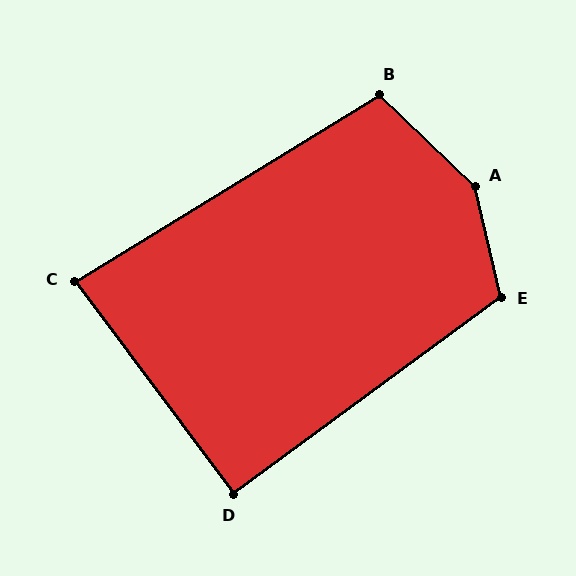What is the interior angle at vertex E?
Approximately 113 degrees (obtuse).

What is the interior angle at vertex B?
Approximately 105 degrees (obtuse).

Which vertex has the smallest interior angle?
C, at approximately 85 degrees.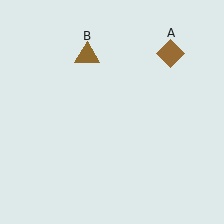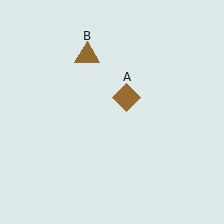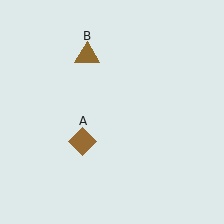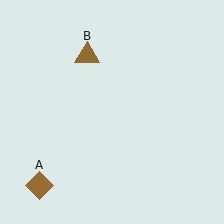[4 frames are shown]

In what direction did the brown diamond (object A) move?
The brown diamond (object A) moved down and to the left.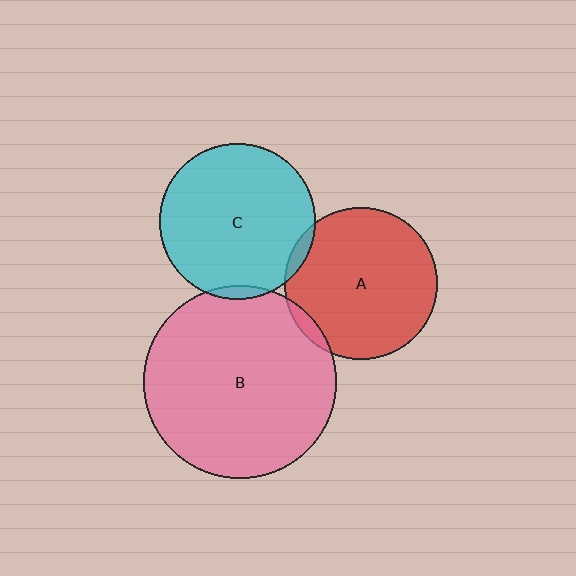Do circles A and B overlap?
Yes.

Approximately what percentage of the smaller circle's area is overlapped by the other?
Approximately 5%.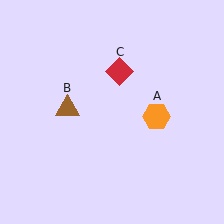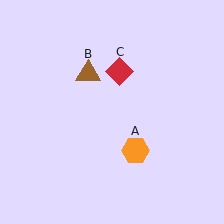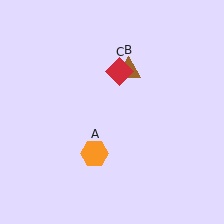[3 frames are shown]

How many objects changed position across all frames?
2 objects changed position: orange hexagon (object A), brown triangle (object B).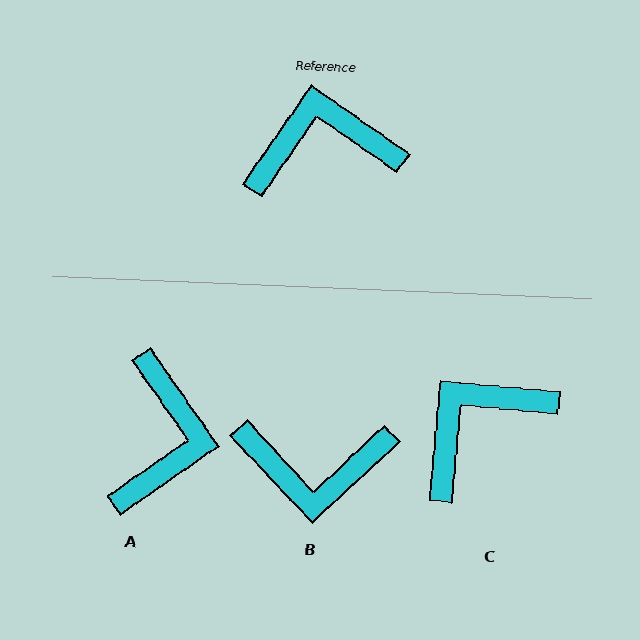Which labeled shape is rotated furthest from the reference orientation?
B, about 168 degrees away.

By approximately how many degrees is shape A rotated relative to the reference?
Approximately 110 degrees clockwise.